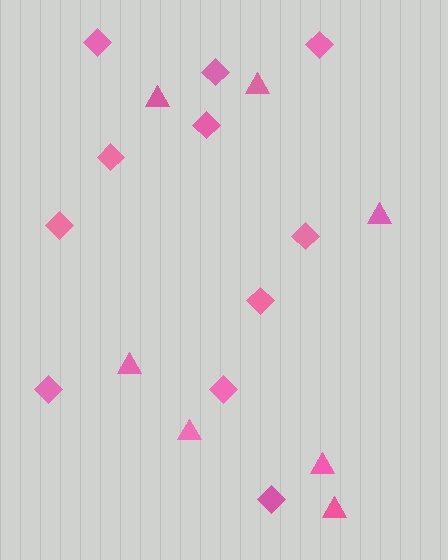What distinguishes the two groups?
There are 2 groups: one group of triangles (7) and one group of diamonds (11).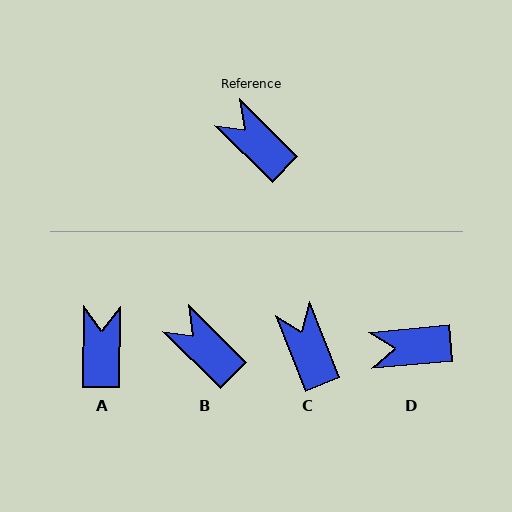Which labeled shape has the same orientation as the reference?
B.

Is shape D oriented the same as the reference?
No, it is off by about 50 degrees.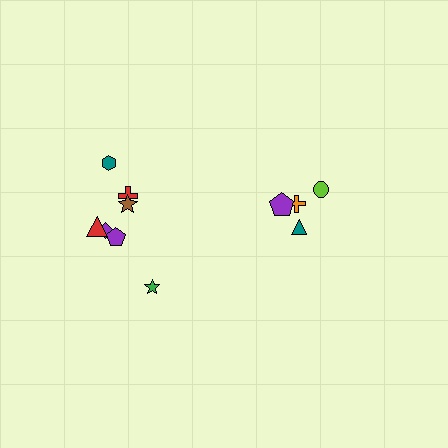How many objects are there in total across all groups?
There are 11 objects.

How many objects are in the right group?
There are 4 objects.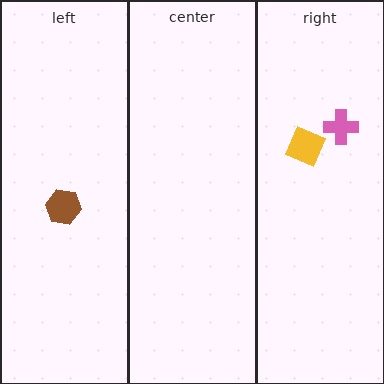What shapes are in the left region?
The brown hexagon.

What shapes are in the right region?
The yellow diamond, the pink cross.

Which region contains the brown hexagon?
The left region.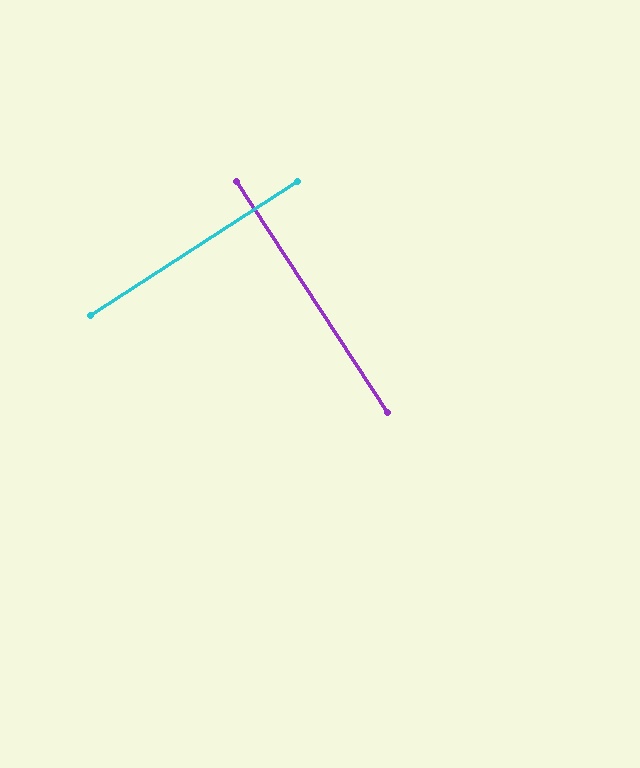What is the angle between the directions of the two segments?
Approximately 90 degrees.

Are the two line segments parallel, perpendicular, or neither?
Perpendicular — they meet at approximately 90°.